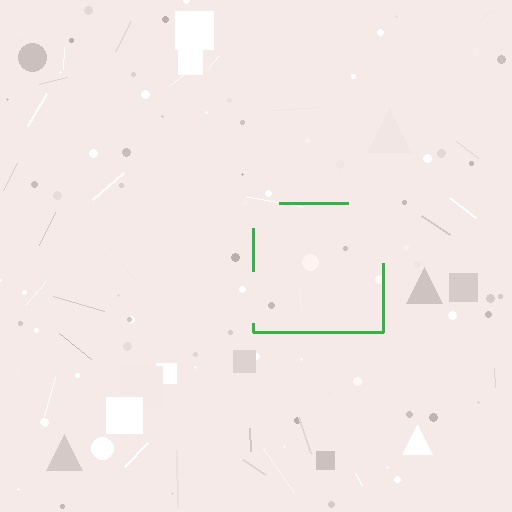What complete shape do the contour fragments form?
The contour fragments form a square.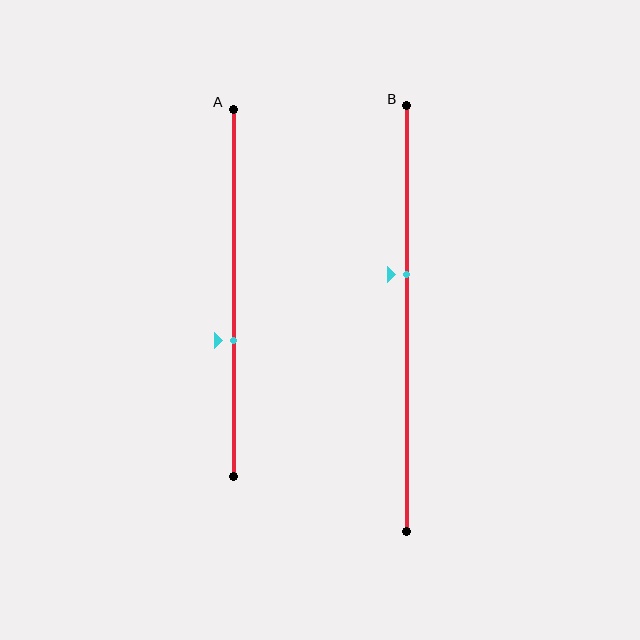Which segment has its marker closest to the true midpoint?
Segment B has its marker closest to the true midpoint.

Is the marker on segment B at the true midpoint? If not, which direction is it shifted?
No, the marker on segment B is shifted upward by about 10% of the segment length.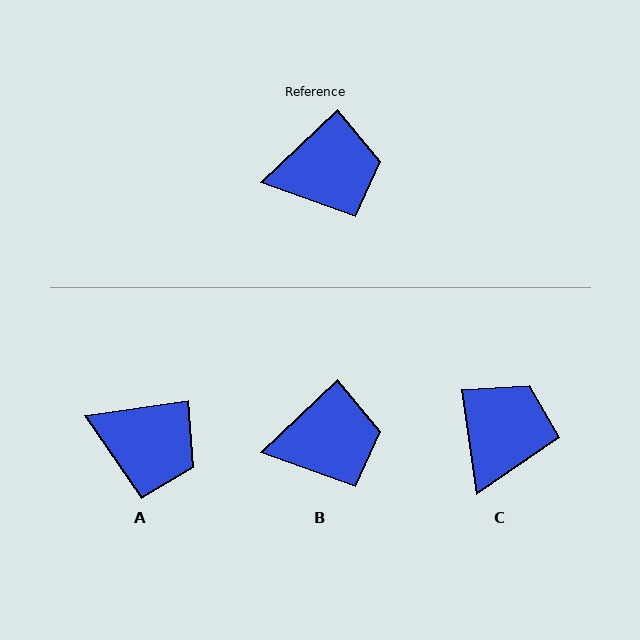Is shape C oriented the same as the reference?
No, it is off by about 54 degrees.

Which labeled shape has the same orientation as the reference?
B.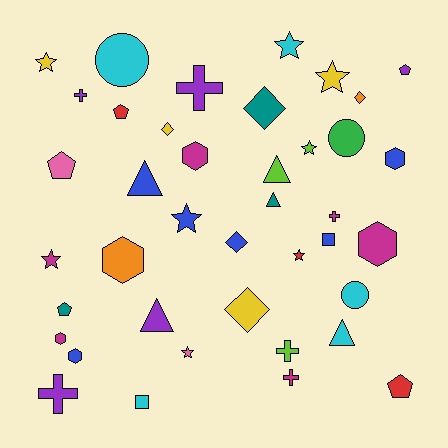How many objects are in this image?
There are 40 objects.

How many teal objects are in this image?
There are 3 teal objects.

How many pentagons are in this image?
There are 5 pentagons.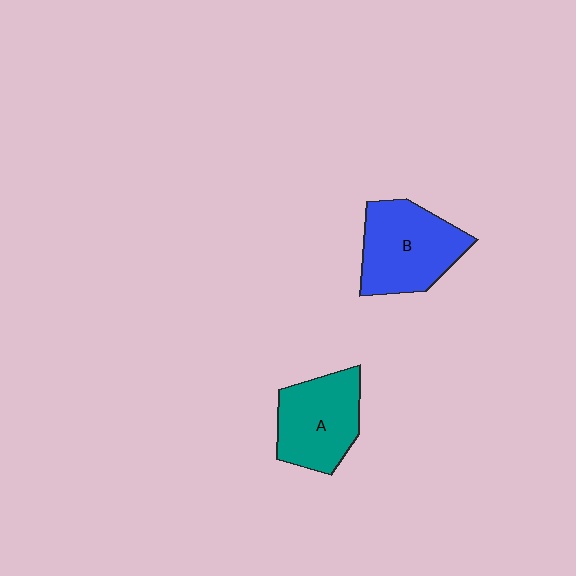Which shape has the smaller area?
Shape A (teal).